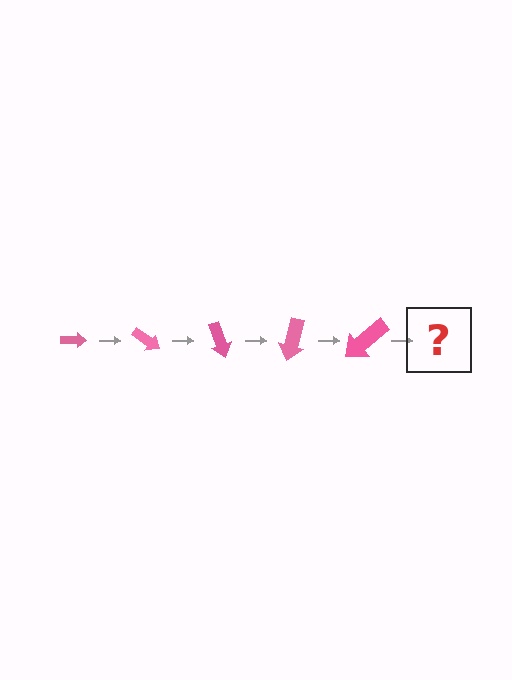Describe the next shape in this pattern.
It should be an arrow, larger than the previous one and rotated 175 degrees from the start.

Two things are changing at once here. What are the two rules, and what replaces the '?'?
The two rules are that the arrow grows larger each step and it rotates 35 degrees each step. The '?' should be an arrow, larger than the previous one and rotated 175 degrees from the start.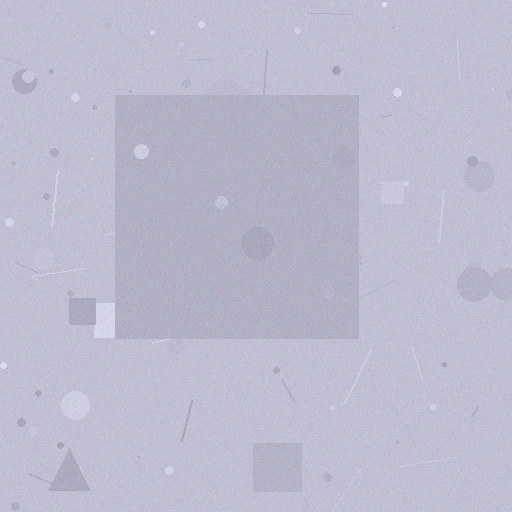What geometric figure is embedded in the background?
A square is embedded in the background.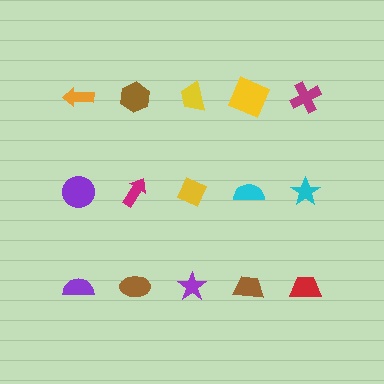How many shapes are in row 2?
5 shapes.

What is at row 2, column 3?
A yellow diamond.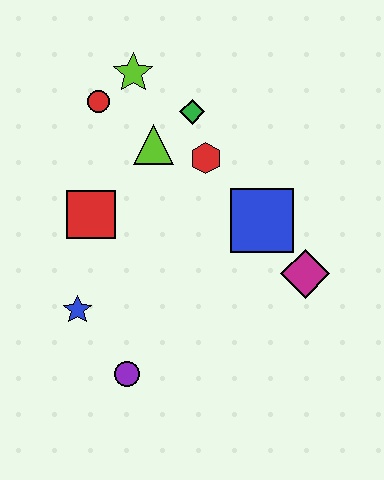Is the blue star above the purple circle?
Yes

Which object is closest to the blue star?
The purple circle is closest to the blue star.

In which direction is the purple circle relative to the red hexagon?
The purple circle is below the red hexagon.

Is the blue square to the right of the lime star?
Yes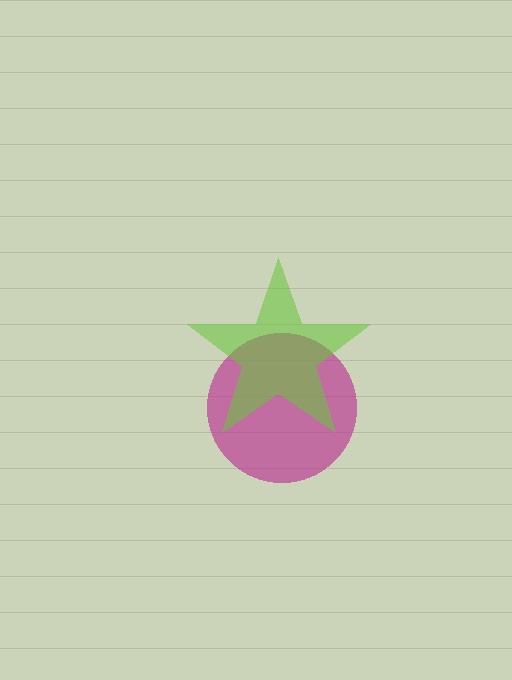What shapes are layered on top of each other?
The layered shapes are: a magenta circle, a lime star.